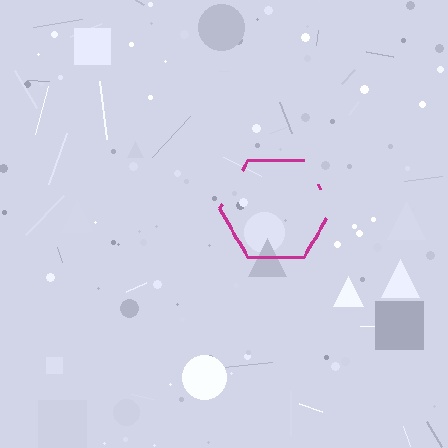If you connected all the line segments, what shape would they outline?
They would outline a hexagon.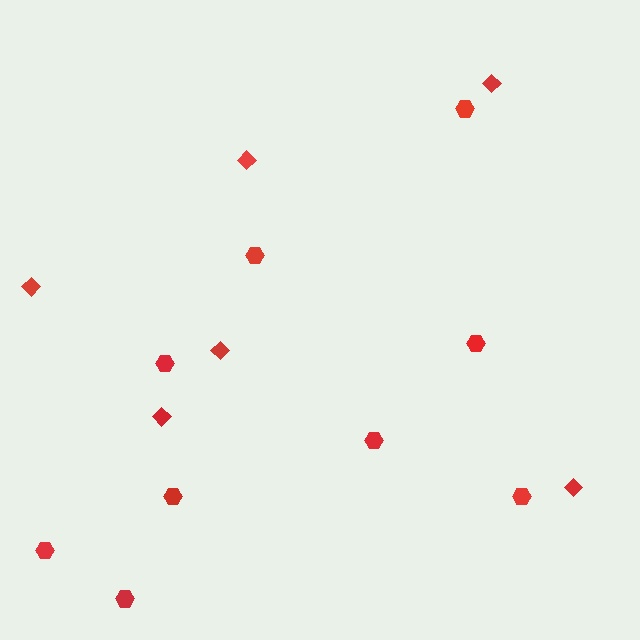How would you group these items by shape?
There are 2 groups: one group of hexagons (9) and one group of diamonds (6).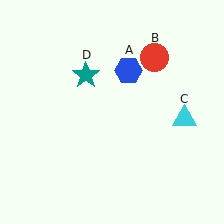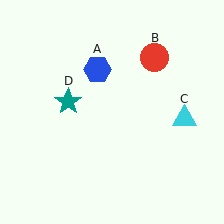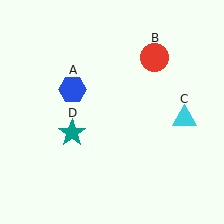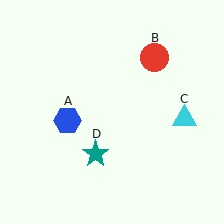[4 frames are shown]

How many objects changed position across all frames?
2 objects changed position: blue hexagon (object A), teal star (object D).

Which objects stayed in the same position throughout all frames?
Red circle (object B) and cyan triangle (object C) remained stationary.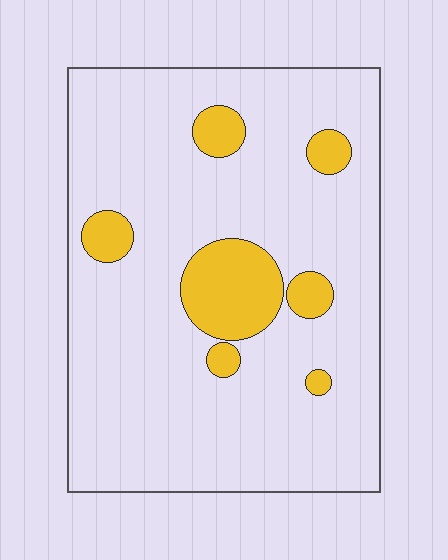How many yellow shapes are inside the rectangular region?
7.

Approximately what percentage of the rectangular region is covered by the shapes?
Approximately 15%.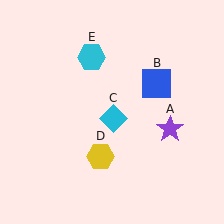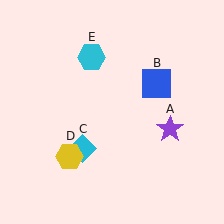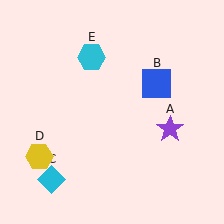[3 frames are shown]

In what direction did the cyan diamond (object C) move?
The cyan diamond (object C) moved down and to the left.